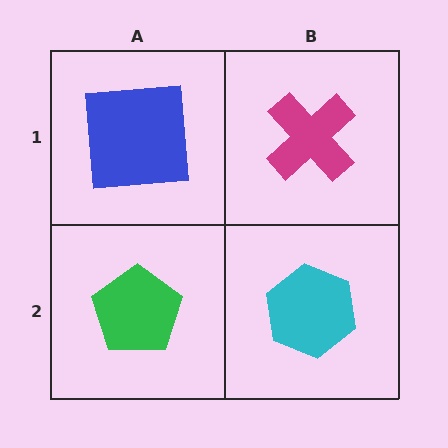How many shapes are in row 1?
2 shapes.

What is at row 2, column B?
A cyan hexagon.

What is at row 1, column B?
A magenta cross.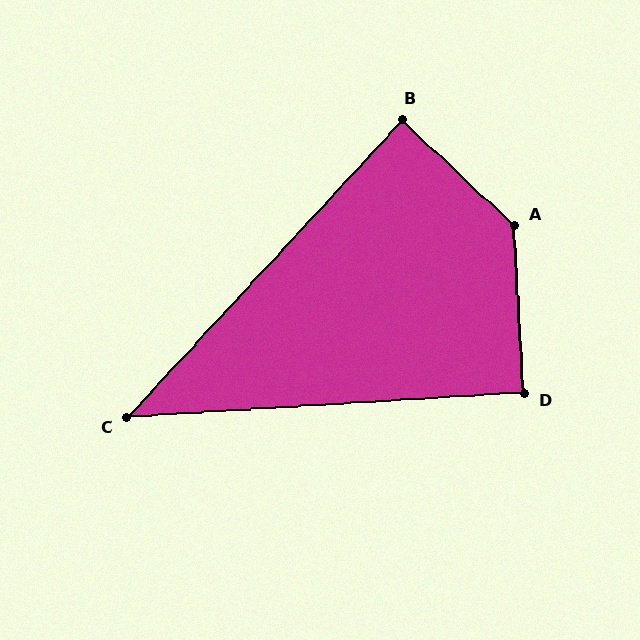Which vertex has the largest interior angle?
A, at approximately 136 degrees.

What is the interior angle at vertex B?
Approximately 90 degrees (approximately right).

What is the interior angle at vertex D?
Approximately 90 degrees (approximately right).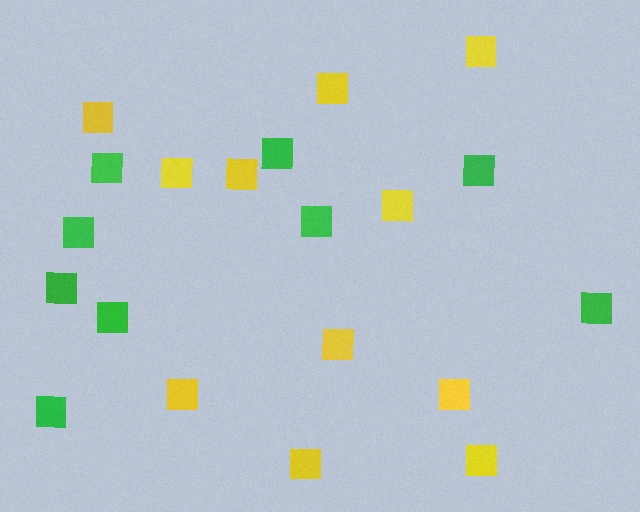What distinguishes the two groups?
There are 2 groups: one group of yellow squares (11) and one group of green squares (9).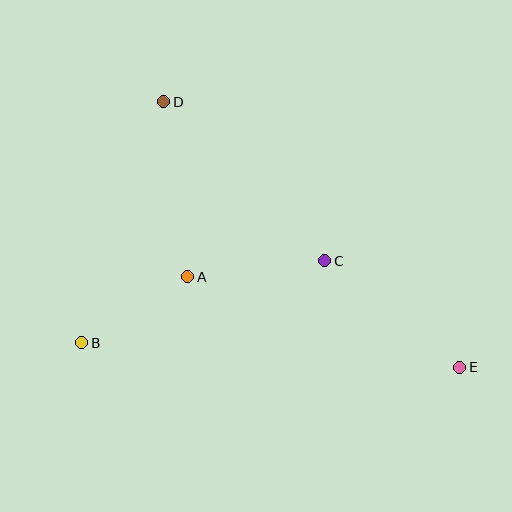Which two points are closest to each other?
Points A and B are closest to each other.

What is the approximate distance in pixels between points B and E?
The distance between B and E is approximately 378 pixels.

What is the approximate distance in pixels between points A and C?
The distance between A and C is approximately 138 pixels.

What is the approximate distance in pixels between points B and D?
The distance between B and D is approximately 255 pixels.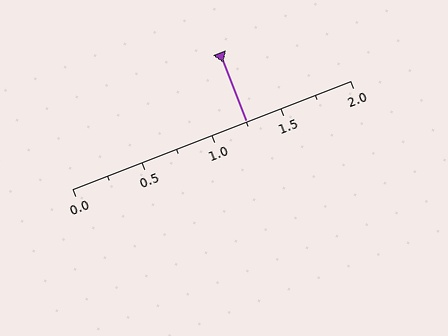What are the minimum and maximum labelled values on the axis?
The axis runs from 0.0 to 2.0.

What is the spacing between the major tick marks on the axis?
The major ticks are spaced 0.5 apart.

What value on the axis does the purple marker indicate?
The marker indicates approximately 1.25.